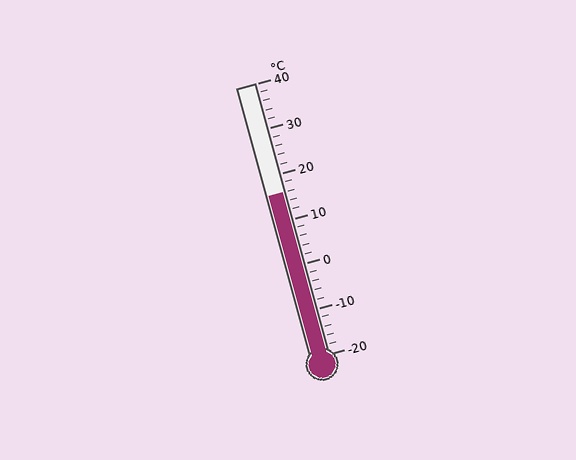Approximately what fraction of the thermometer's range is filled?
The thermometer is filled to approximately 60% of its range.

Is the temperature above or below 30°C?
The temperature is below 30°C.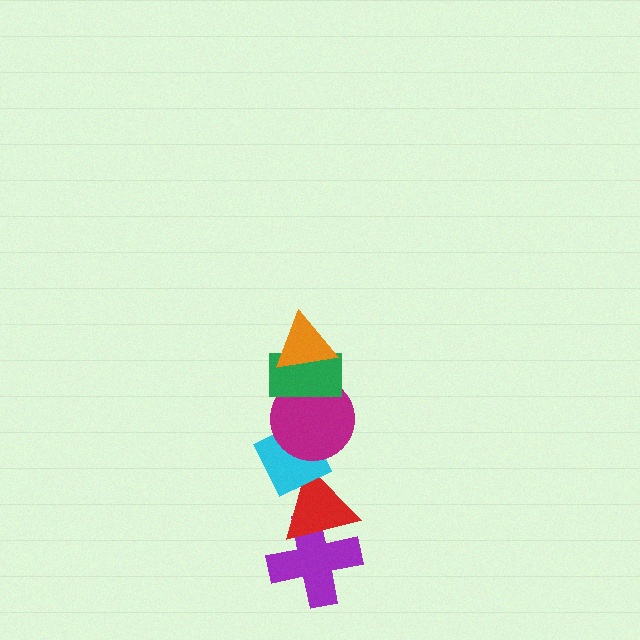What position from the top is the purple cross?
The purple cross is 6th from the top.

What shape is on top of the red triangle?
The cyan diamond is on top of the red triangle.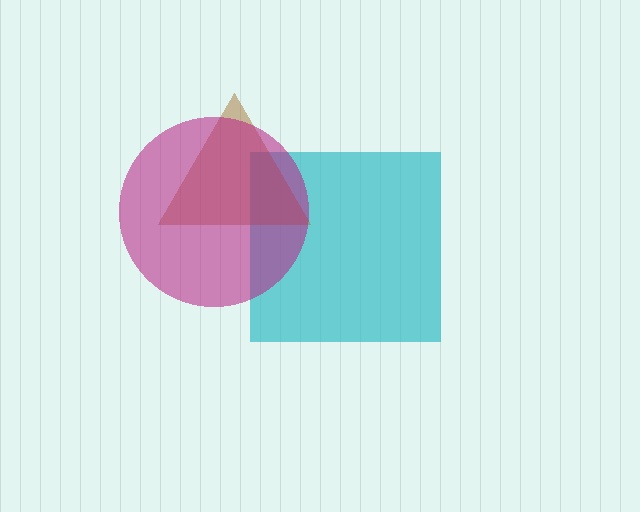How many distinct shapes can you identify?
There are 3 distinct shapes: a cyan square, a brown triangle, a magenta circle.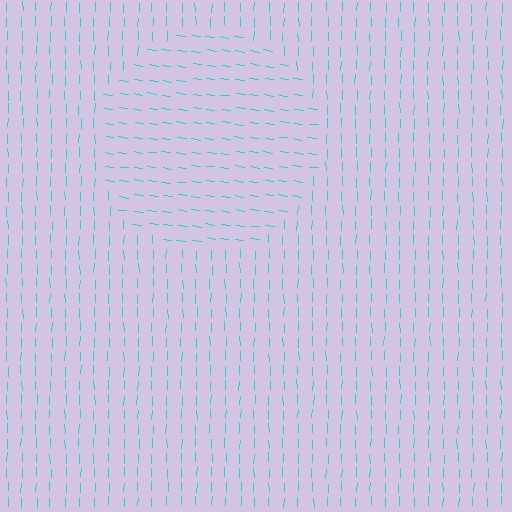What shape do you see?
I see a circle.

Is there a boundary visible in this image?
Yes, there is a texture boundary formed by a change in line orientation.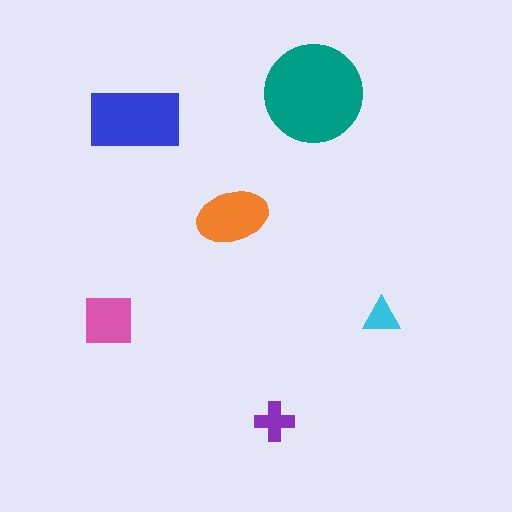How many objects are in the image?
There are 6 objects in the image.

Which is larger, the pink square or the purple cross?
The pink square.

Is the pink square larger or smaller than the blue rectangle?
Smaller.